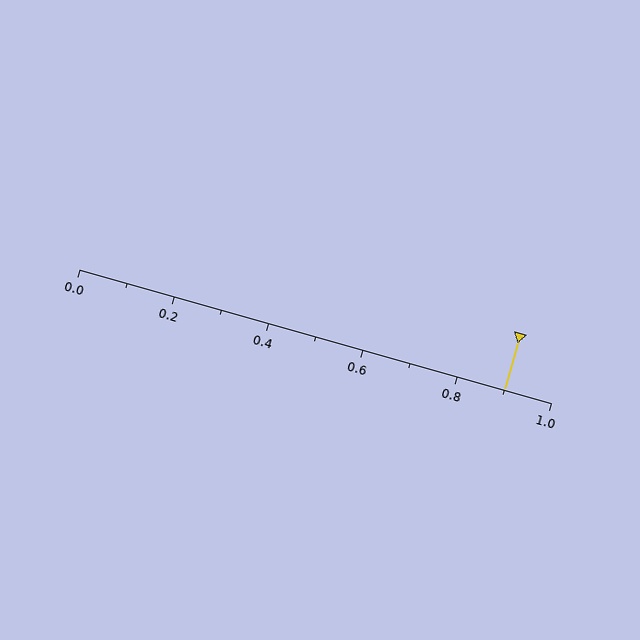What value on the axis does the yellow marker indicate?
The marker indicates approximately 0.9.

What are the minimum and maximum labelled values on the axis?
The axis runs from 0.0 to 1.0.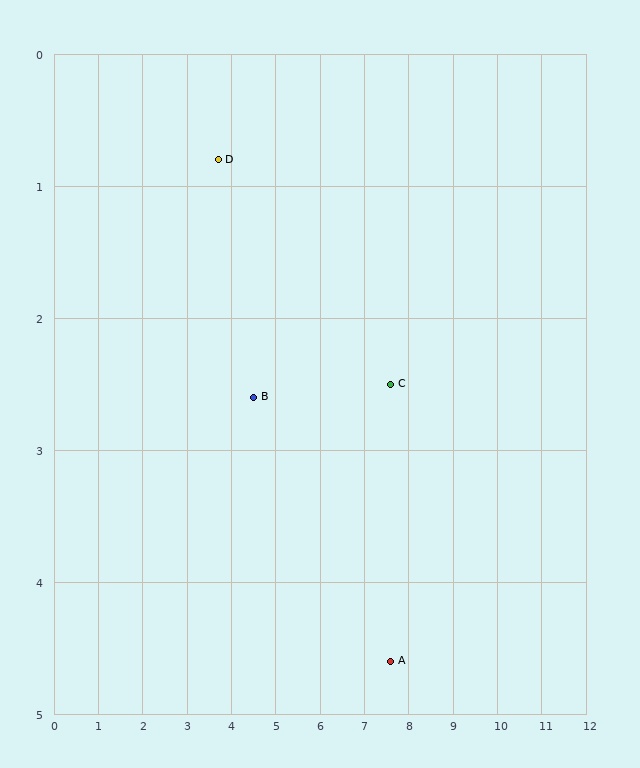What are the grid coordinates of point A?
Point A is at approximately (7.6, 4.6).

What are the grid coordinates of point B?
Point B is at approximately (4.5, 2.6).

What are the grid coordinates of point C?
Point C is at approximately (7.6, 2.5).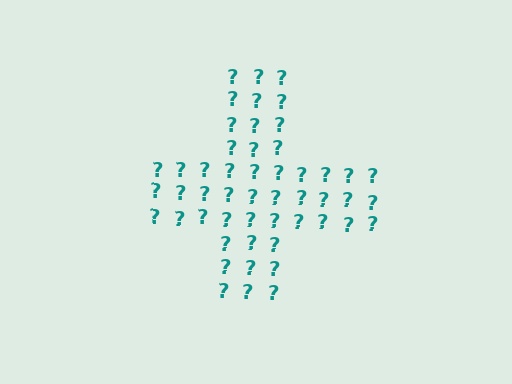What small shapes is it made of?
It is made of small question marks.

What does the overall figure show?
The overall figure shows a cross.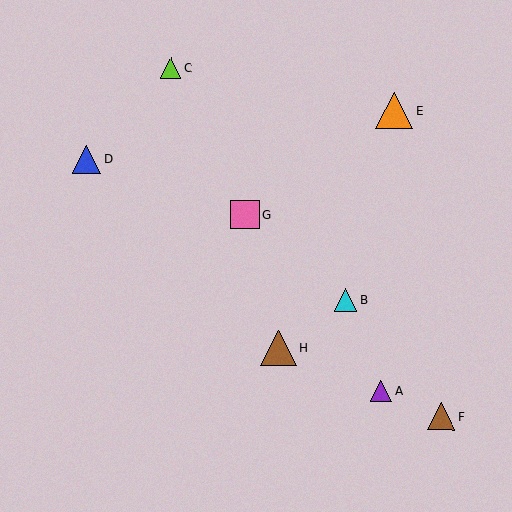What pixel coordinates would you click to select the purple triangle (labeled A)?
Click at (381, 391) to select the purple triangle A.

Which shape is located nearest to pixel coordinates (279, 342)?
The brown triangle (labeled H) at (279, 348) is nearest to that location.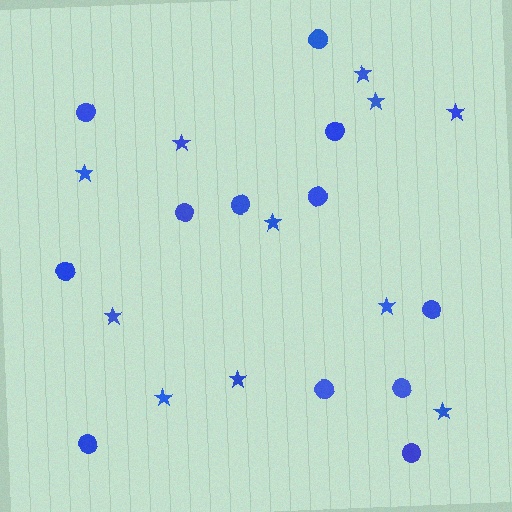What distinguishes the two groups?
There are 2 groups: one group of stars (11) and one group of circles (12).